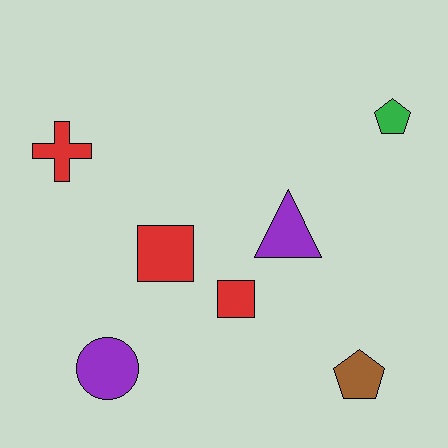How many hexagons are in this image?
There are no hexagons.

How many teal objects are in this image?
There are no teal objects.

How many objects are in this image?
There are 7 objects.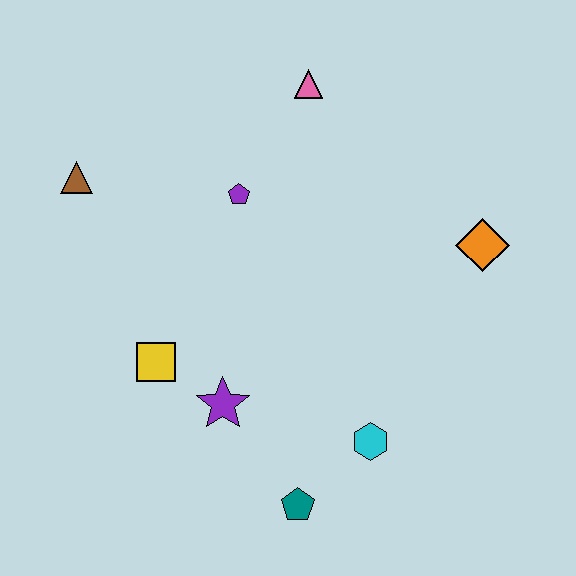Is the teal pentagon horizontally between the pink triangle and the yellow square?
Yes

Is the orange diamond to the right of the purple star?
Yes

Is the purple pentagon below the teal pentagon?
No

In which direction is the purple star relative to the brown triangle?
The purple star is below the brown triangle.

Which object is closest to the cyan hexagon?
The teal pentagon is closest to the cyan hexagon.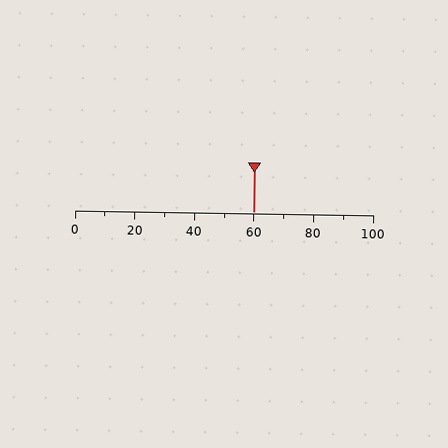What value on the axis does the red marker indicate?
The marker indicates approximately 60.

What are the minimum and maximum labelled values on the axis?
The axis runs from 0 to 100.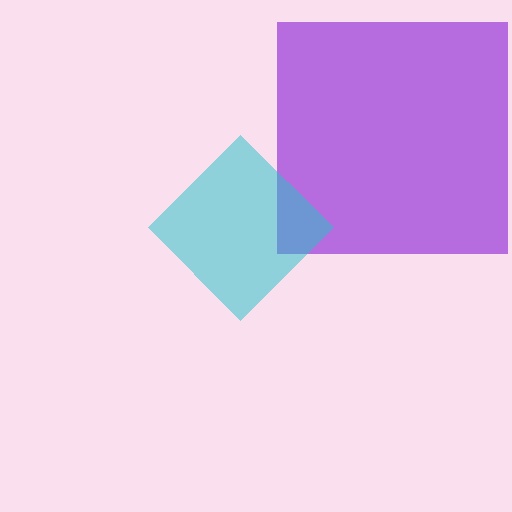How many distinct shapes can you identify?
There are 2 distinct shapes: a purple square, a cyan diamond.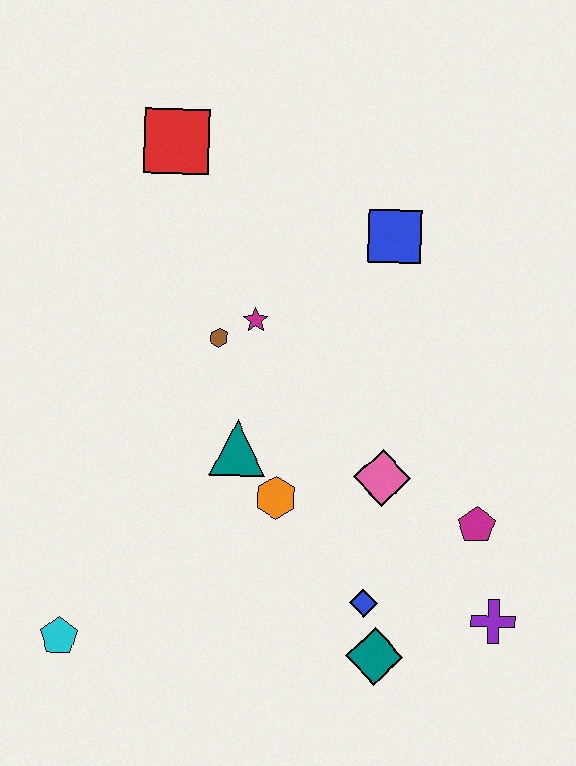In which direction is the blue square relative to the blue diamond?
The blue square is above the blue diamond.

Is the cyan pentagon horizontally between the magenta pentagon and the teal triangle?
No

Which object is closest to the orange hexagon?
The teal triangle is closest to the orange hexagon.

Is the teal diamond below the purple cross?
Yes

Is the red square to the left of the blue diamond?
Yes